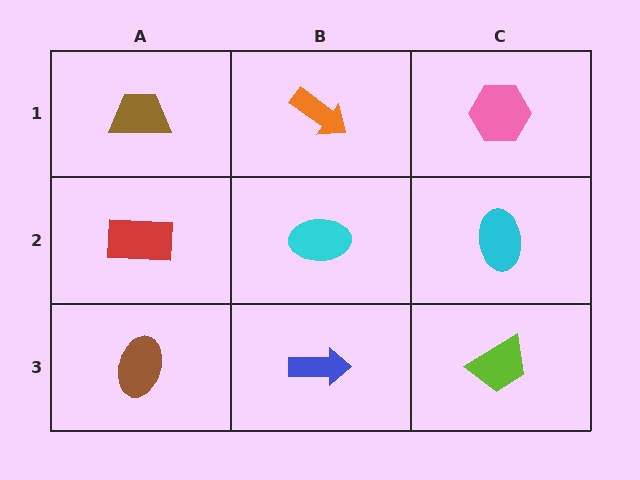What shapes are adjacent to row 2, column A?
A brown trapezoid (row 1, column A), a brown ellipse (row 3, column A), a cyan ellipse (row 2, column B).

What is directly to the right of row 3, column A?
A blue arrow.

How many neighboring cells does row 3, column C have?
2.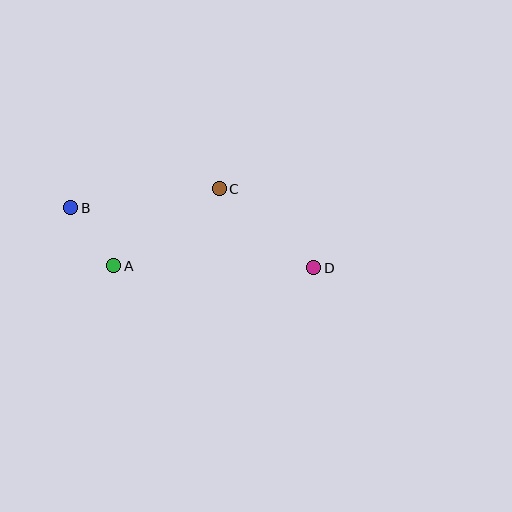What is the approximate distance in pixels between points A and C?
The distance between A and C is approximately 130 pixels.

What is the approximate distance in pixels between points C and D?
The distance between C and D is approximately 123 pixels.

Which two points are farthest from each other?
Points B and D are farthest from each other.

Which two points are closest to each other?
Points A and B are closest to each other.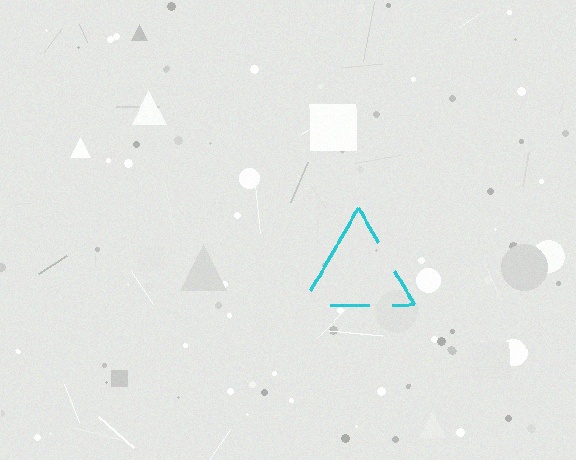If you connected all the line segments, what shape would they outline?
They would outline a triangle.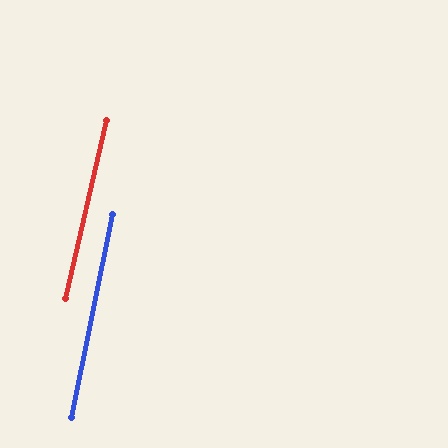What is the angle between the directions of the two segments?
Approximately 2 degrees.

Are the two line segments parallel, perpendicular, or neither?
Parallel — their directions differ by only 1.8°.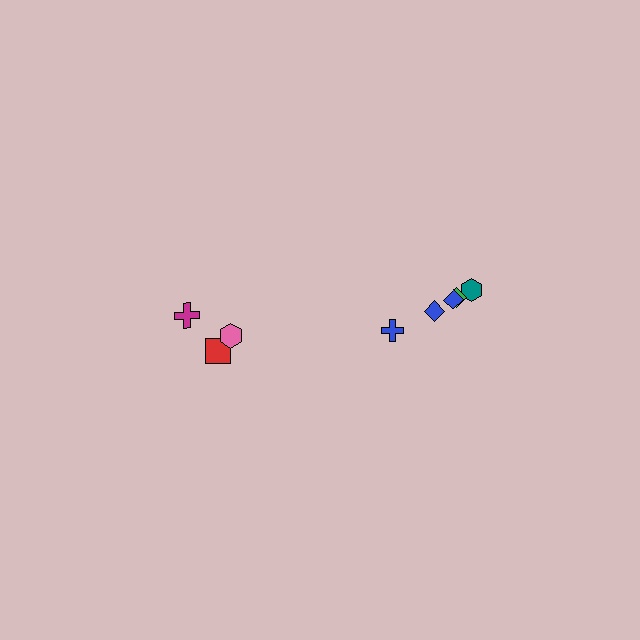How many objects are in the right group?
There are 5 objects.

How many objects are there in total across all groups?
There are 8 objects.